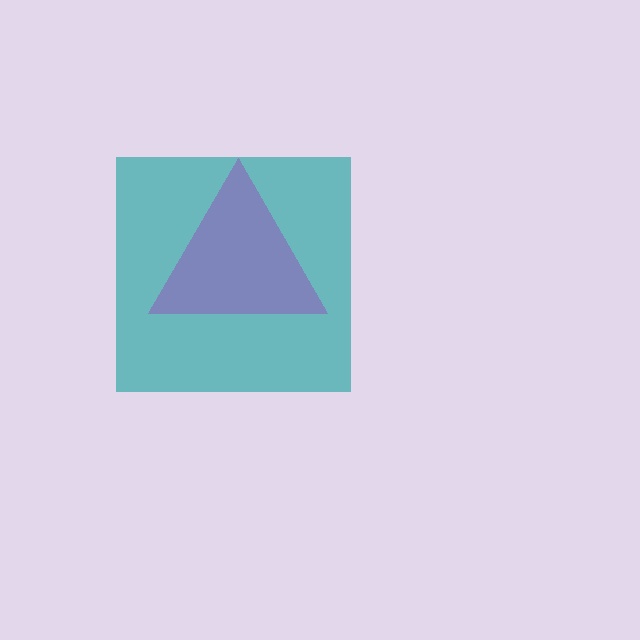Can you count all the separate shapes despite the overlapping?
Yes, there are 2 separate shapes.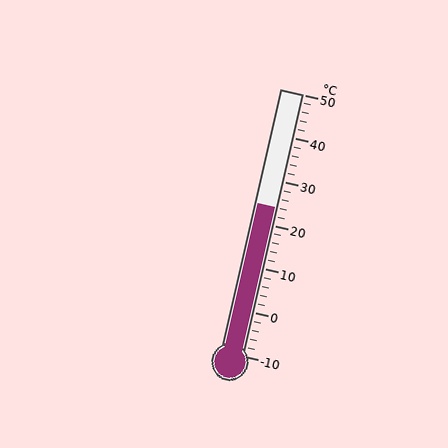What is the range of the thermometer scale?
The thermometer scale ranges from -10°C to 50°C.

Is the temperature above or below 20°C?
The temperature is above 20°C.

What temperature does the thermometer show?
The thermometer shows approximately 24°C.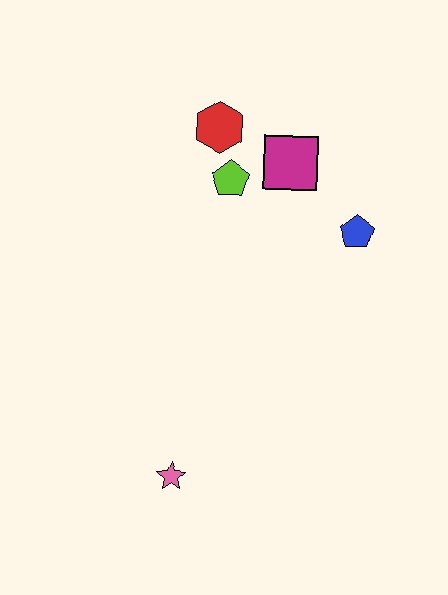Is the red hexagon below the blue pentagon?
No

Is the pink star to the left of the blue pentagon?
Yes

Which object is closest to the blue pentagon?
The magenta square is closest to the blue pentagon.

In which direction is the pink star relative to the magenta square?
The pink star is below the magenta square.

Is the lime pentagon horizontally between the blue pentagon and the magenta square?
No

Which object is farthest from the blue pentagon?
The pink star is farthest from the blue pentagon.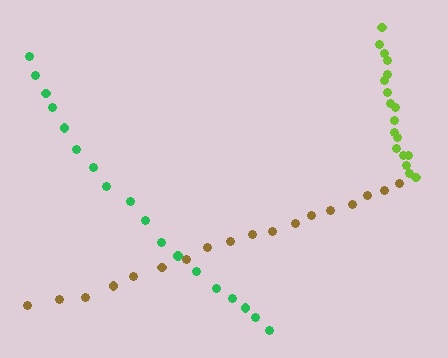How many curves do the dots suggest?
There are 3 distinct paths.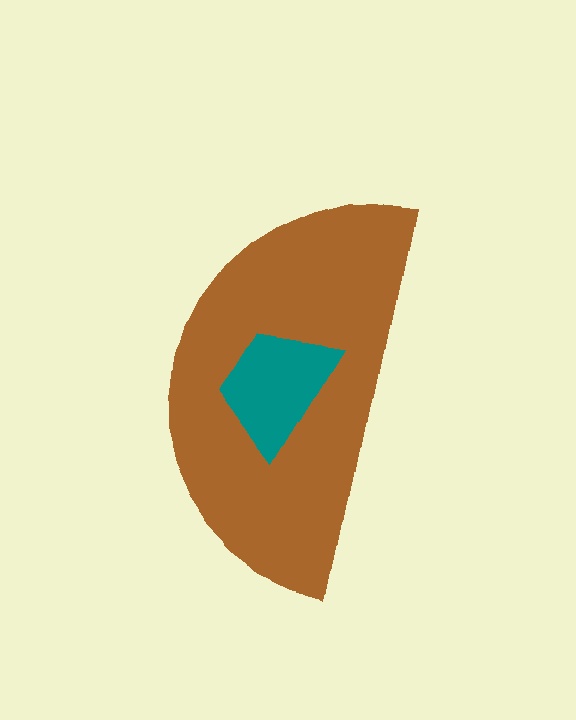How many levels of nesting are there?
2.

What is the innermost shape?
The teal trapezoid.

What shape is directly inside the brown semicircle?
The teal trapezoid.